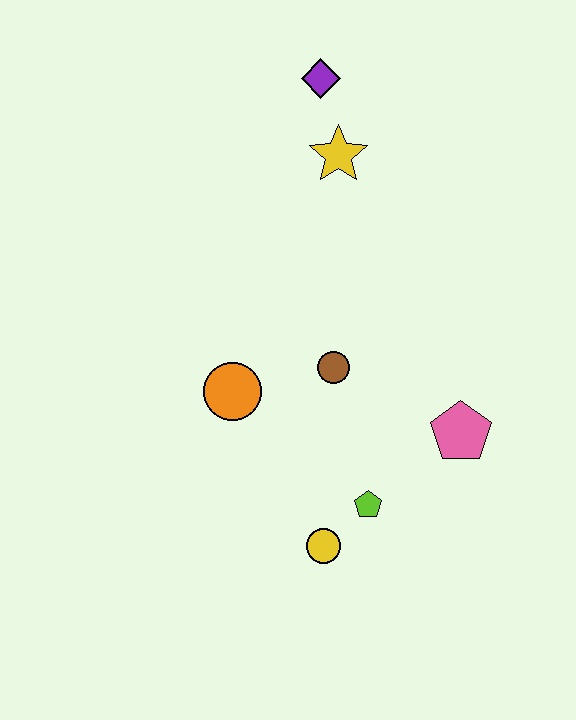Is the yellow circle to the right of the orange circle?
Yes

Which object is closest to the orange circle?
The brown circle is closest to the orange circle.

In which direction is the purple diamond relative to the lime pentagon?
The purple diamond is above the lime pentagon.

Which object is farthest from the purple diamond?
The yellow circle is farthest from the purple diamond.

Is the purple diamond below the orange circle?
No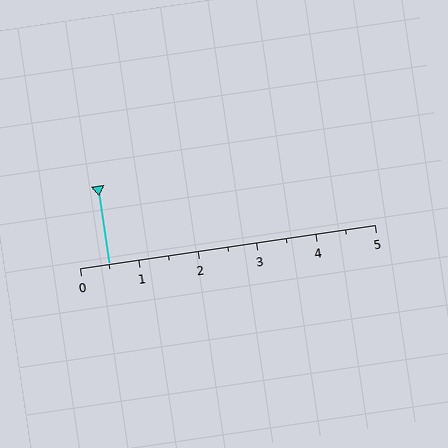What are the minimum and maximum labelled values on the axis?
The axis runs from 0 to 5.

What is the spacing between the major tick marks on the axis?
The major ticks are spaced 1 apart.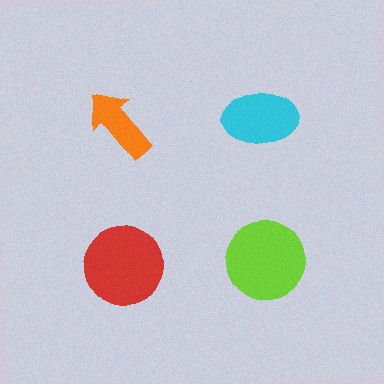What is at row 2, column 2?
A lime circle.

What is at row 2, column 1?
A red circle.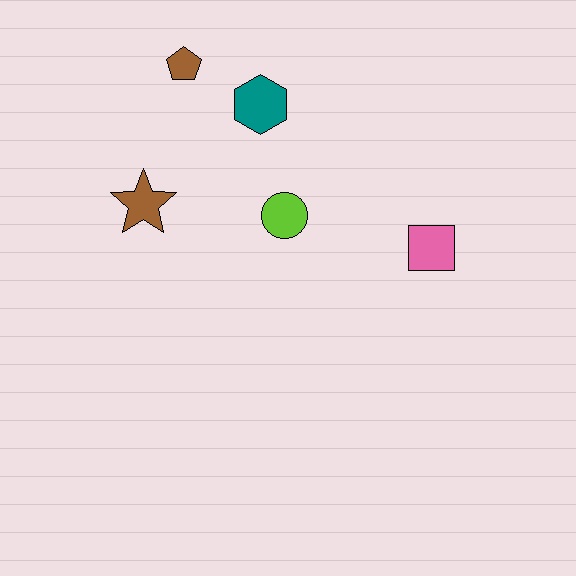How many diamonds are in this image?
There are no diamonds.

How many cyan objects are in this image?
There are no cyan objects.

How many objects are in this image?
There are 5 objects.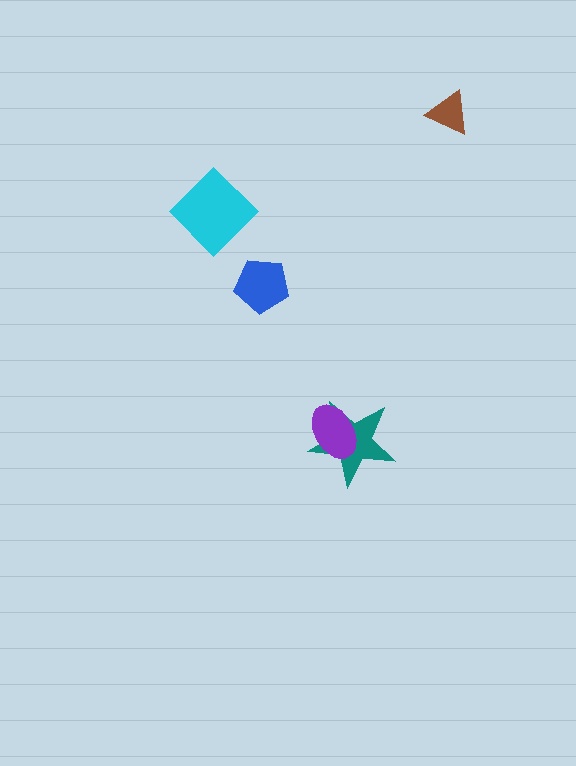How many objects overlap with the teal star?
1 object overlaps with the teal star.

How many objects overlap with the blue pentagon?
0 objects overlap with the blue pentagon.